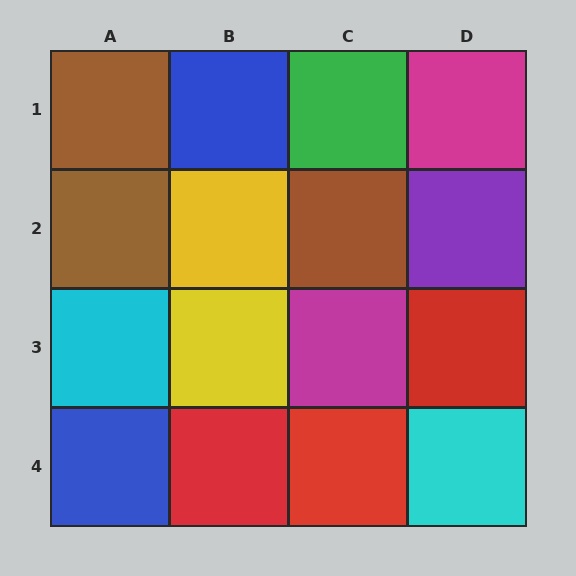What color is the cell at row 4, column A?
Blue.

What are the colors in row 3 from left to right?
Cyan, yellow, magenta, red.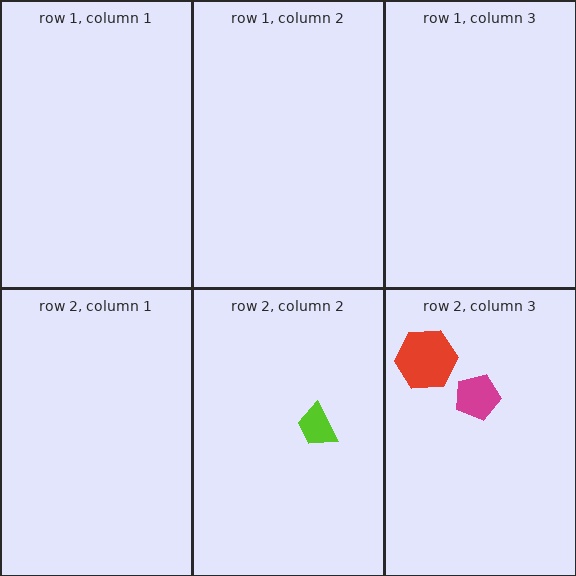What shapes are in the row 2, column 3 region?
The red hexagon, the magenta pentagon.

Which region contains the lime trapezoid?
The row 2, column 2 region.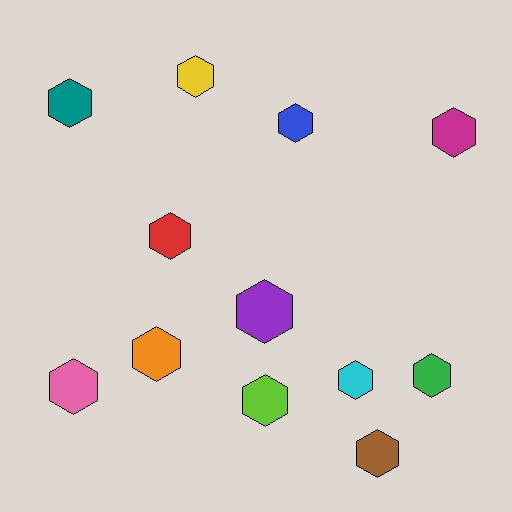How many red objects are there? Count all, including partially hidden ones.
There is 1 red object.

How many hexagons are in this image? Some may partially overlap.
There are 12 hexagons.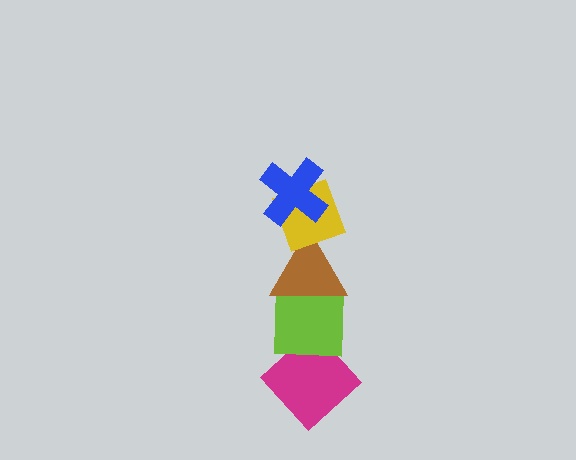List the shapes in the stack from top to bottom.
From top to bottom: the blue cross, the yellow diamond, the brown triangle, the lime square, the magenta diamond.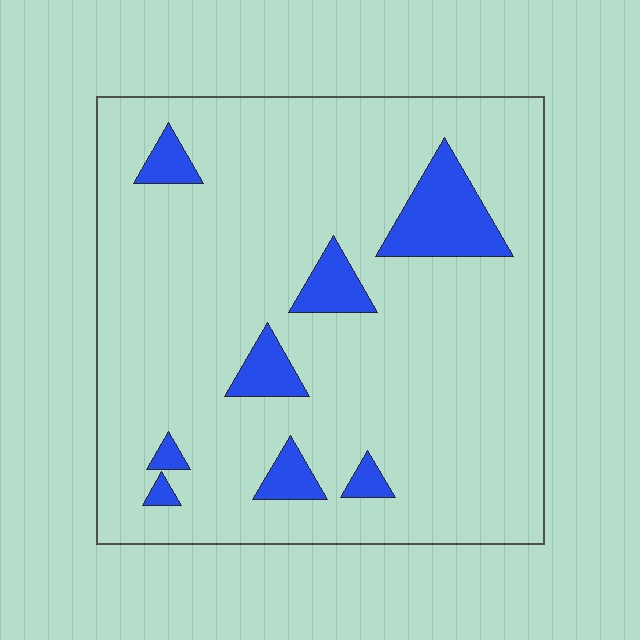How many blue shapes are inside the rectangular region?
8.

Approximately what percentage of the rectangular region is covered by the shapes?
Approximately 10%.